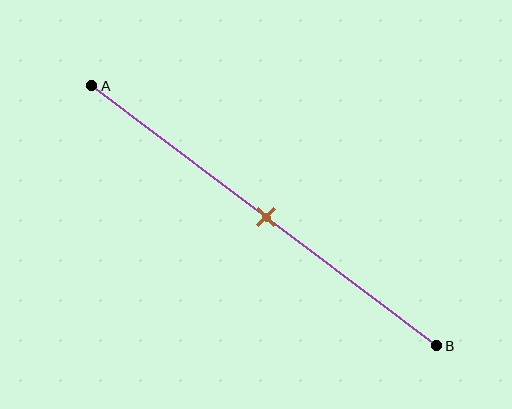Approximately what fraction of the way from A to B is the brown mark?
The brown mark is approximately 50% of the way from A to B.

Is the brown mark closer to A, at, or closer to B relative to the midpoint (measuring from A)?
The brown mark is approximately at the midpoint of segment AB.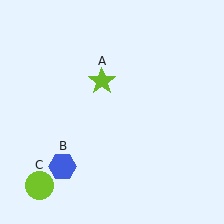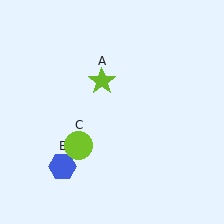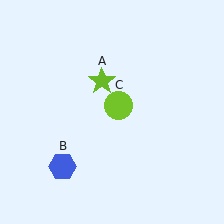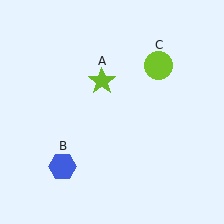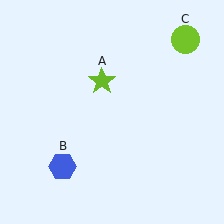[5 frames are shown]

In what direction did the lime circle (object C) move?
The lime circle (object C) moved up and to the right.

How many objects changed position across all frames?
1 object changed position: lime circle (object C).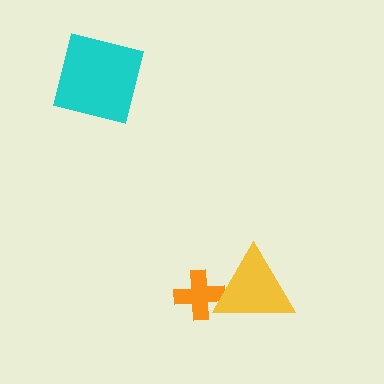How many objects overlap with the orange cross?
1 object overlaps with the orange cross.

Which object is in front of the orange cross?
The yellow triangle is in front of the orange cross.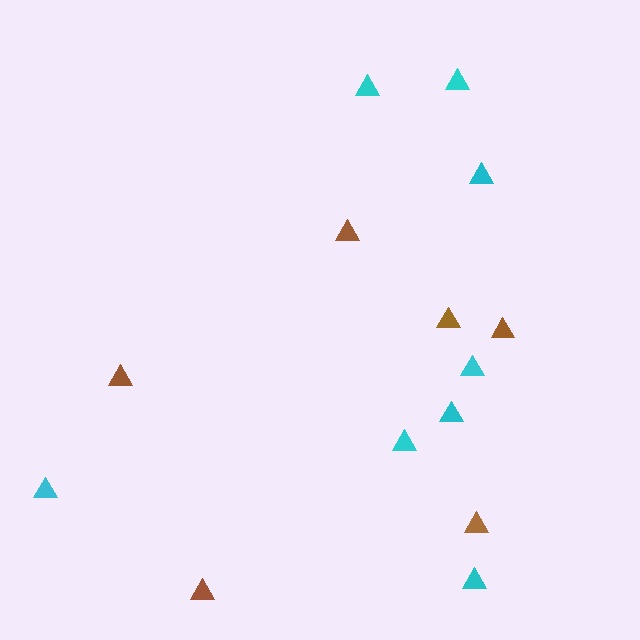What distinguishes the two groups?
There are 2 groups: one group of brown triangles (6) and one group of cyan triangles (8).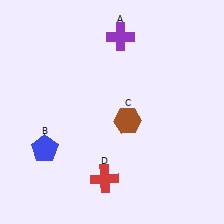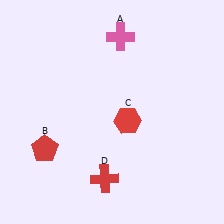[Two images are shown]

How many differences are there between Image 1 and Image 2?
There are 3 differences between the two images.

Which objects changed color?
A changed from purple to pink. B changed from blue to red. C changed from brown to red.